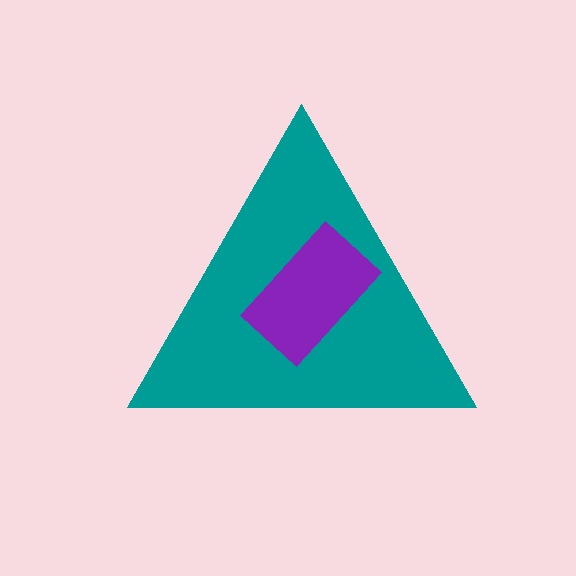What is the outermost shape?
The teal triangle.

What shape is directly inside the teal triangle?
The purple rectangle.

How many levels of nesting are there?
2.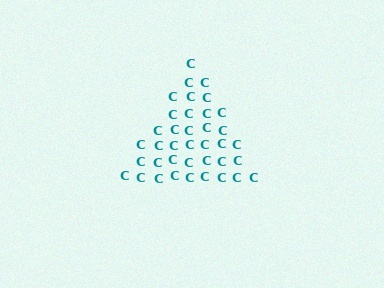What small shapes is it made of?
It is made of small letter C's.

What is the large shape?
The large shape is a triangle.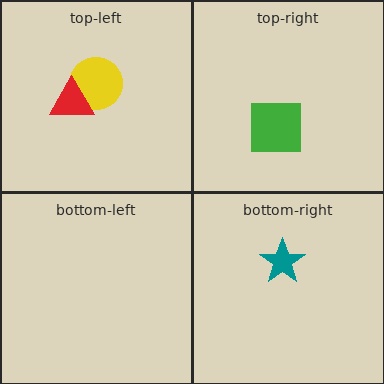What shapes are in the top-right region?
The green square.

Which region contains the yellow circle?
The top-left region.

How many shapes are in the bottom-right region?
1.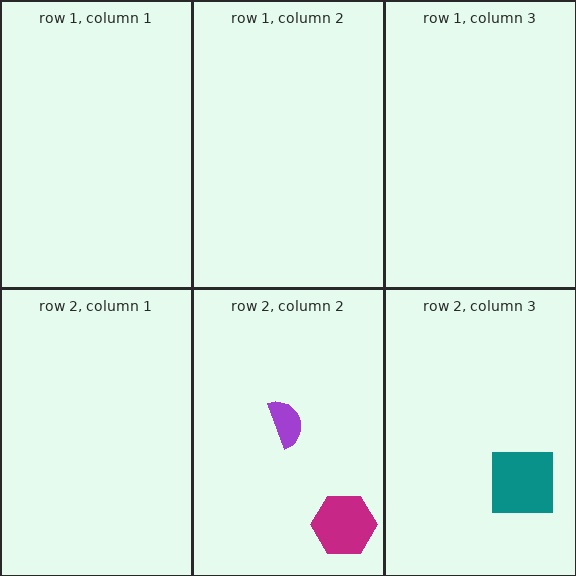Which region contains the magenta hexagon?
The row 2, column 2 region.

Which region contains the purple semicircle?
The row 2, column 2 region.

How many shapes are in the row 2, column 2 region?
2.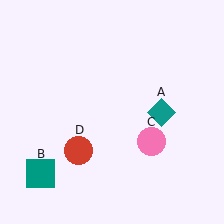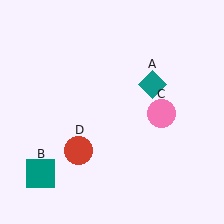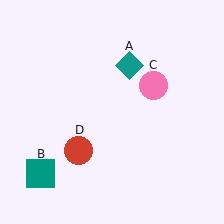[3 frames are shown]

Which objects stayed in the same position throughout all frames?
Teal square (object B) and red circle (object D) remained stationary.